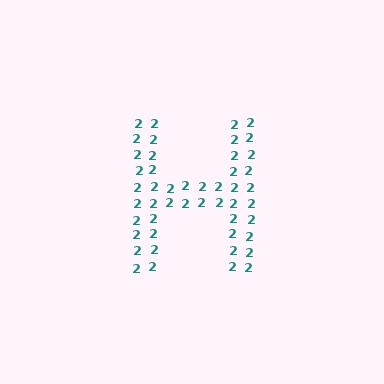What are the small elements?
The small elements are digit 2's.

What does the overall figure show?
The overall figure shows the letter H.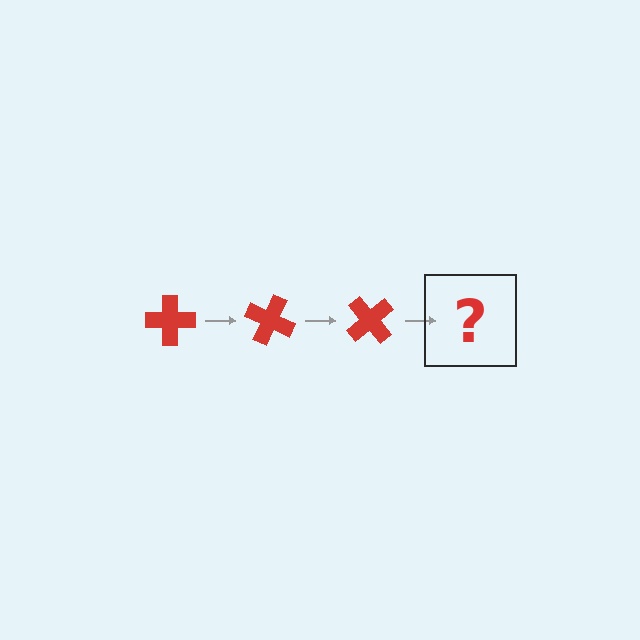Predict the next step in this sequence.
The next step is a red cross rotated 75 degrees.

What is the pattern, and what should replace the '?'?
The pattern is that the cross rotates 25 degrees each step. The '?' should be a red cross rotated 75 degrees.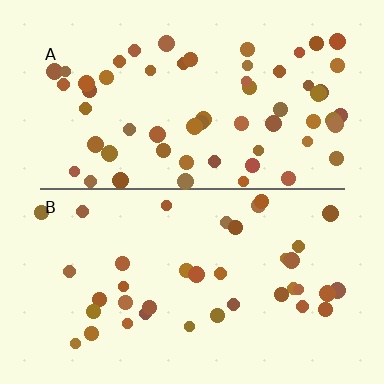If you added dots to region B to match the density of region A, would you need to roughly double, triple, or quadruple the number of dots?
Approximately double.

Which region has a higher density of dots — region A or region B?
A (the top).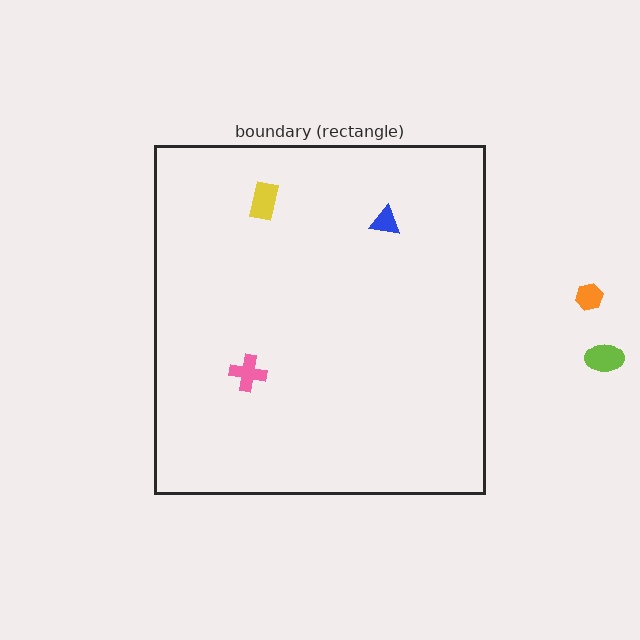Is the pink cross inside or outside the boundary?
Inside.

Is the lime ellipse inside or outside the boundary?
Outside.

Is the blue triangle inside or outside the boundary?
Inside.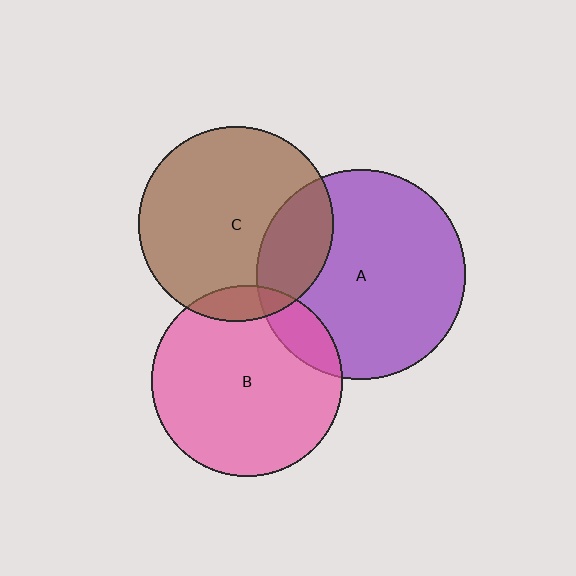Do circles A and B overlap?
Yes.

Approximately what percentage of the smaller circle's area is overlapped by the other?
Approximately 15%.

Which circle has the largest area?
Circle A (purple).